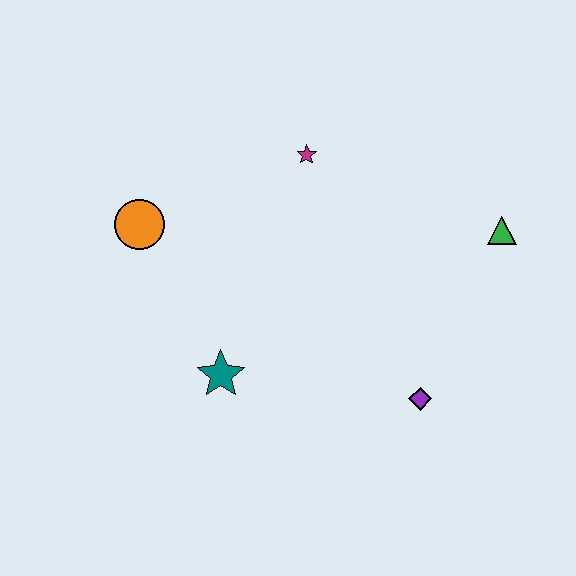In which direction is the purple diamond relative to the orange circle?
The purple diamond is to the right of the orange circle.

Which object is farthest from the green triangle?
The orange circle is farthest from the green triangle.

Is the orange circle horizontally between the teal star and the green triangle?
No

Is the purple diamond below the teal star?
Yes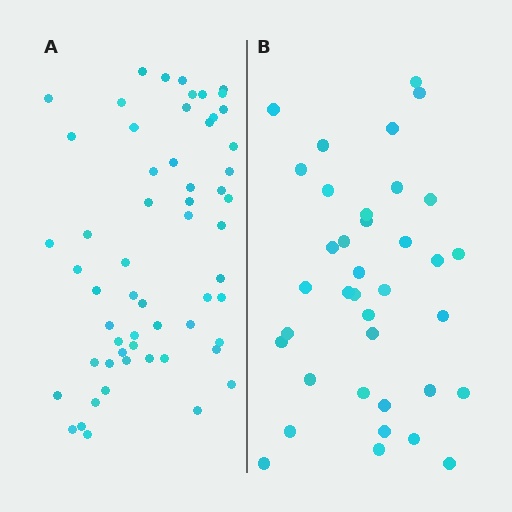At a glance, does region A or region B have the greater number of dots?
Region A (the left region) has more dots.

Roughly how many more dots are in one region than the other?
Region A has approximately 20 more dots than region B.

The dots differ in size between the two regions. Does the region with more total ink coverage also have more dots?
No. Region B has more total ink coverage because its dots are larger, but region A actually contains more individual dots. Total area can be misleading — the number of items is what matters here.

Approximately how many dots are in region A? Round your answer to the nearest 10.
About 60 dots. (The exact count is 58, which rounds to 60.)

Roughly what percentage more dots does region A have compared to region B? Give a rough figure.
About 55% more.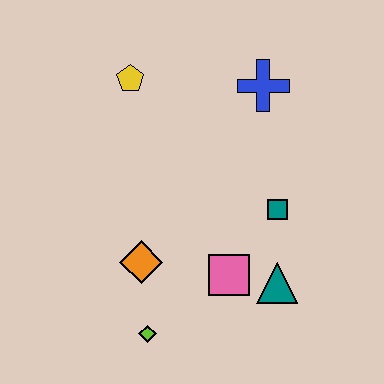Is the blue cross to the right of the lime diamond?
Yes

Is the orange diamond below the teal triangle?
No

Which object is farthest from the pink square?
The yellow pentagon is farthest from the pink square.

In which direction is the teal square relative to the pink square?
The teal square is above the pink square.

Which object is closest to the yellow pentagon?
The blue cross is closest to the yellow pentagon.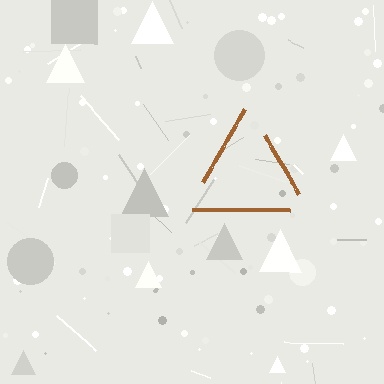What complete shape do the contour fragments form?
The contour fragments form a triangle.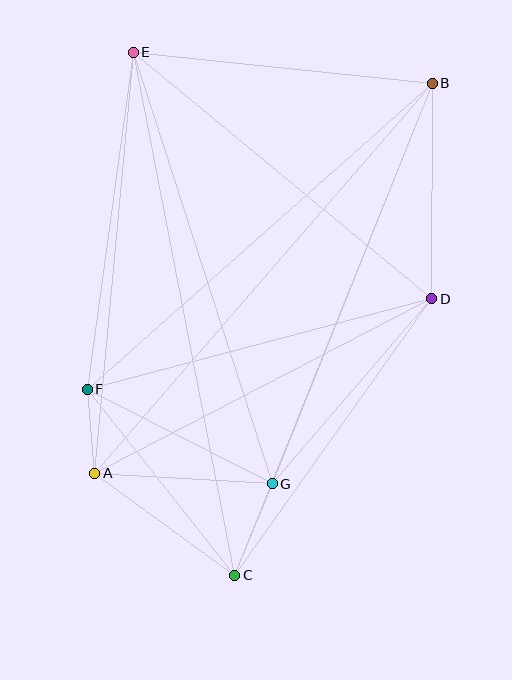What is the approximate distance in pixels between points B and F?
The distance between B and F is approximately 461 pixels.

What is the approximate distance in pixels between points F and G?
The distance between F and G is approximately 208 pixels.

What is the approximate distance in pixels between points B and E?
The distance between B and E is approximately 300 pixels.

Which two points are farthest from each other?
Points C and E are farthest from each other.